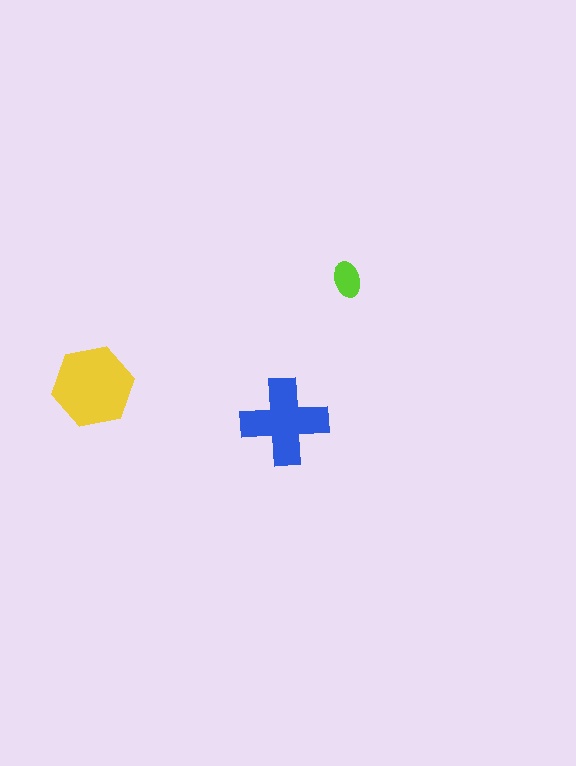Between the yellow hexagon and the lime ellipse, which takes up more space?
The yellow hexagon.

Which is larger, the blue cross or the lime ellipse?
The blue cross.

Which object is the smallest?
The lime ellipse.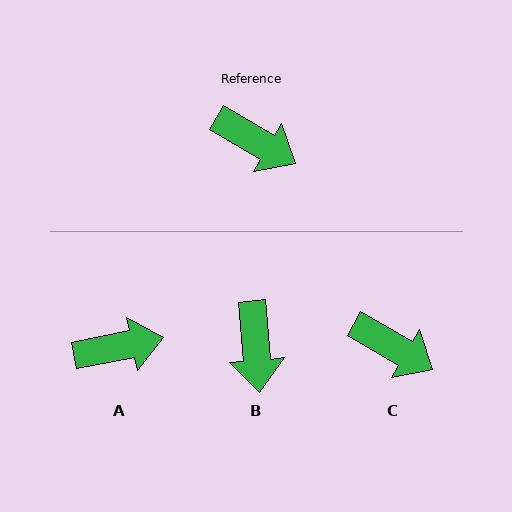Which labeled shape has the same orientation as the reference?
C.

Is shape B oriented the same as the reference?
No, it is off by about 55 degrees.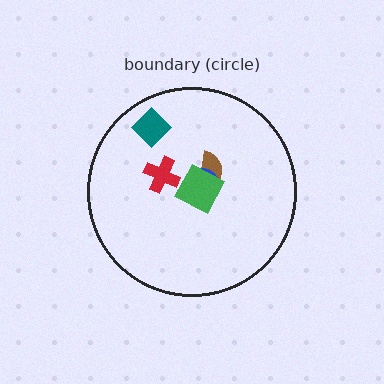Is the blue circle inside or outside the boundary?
Inside.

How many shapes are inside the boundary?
5 inside, 0 outside.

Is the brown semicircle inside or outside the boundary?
Inside.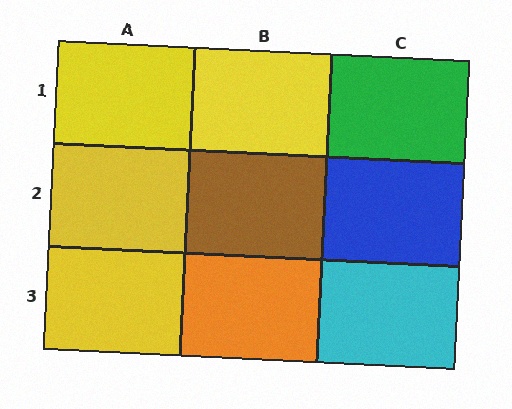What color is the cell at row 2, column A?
Yellow.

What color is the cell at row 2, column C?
Blue.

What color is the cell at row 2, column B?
Brown.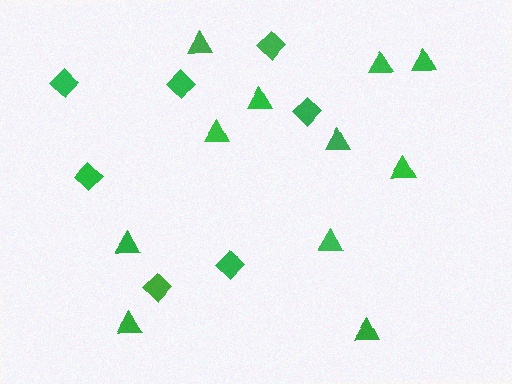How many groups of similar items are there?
There are 2 groups: one group of triangles (11) and one group of diamonds (7).